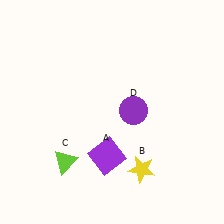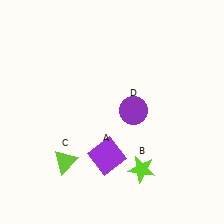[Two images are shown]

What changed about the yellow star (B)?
In Image 1, B is yellow. In Image 2, it changed to lime.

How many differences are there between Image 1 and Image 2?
There is 1 difference between the two images.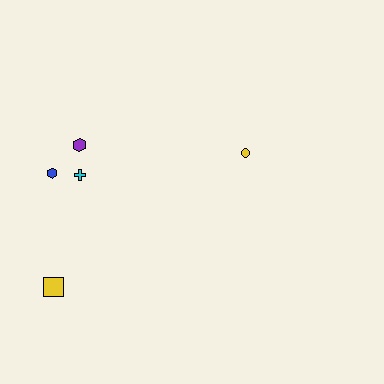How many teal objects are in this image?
There are no teal objects.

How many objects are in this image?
There are 5 objects.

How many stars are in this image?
There are no stars.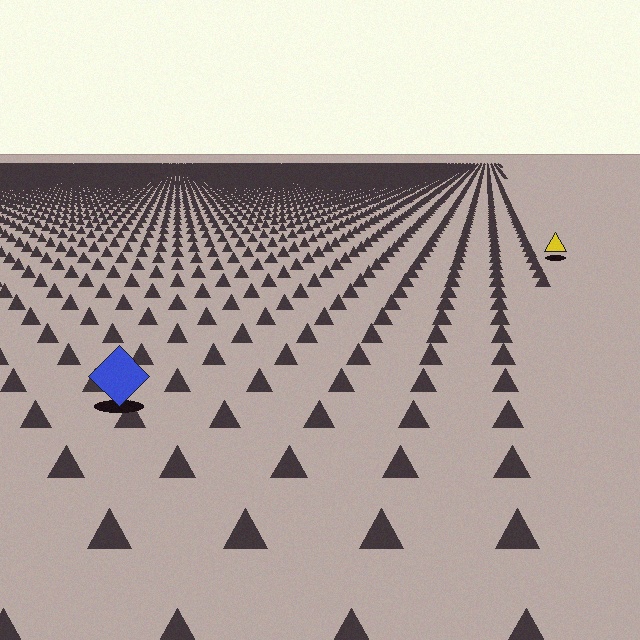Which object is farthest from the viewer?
The yellow triangle is farthest from the viewer. It appears smaller and the ground texture around it is denser.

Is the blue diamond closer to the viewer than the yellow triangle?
Yes. The blue diamond is closer — you can tell from the texture gradient: the ground texture is coarser near it.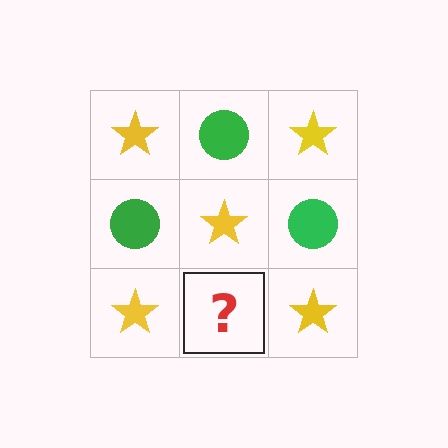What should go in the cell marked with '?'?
The missing cell should contain a green circle.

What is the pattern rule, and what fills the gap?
The rule is that it alternates yellow star and green circle in a checkerboard pattern. The gap should be filled with a green circle.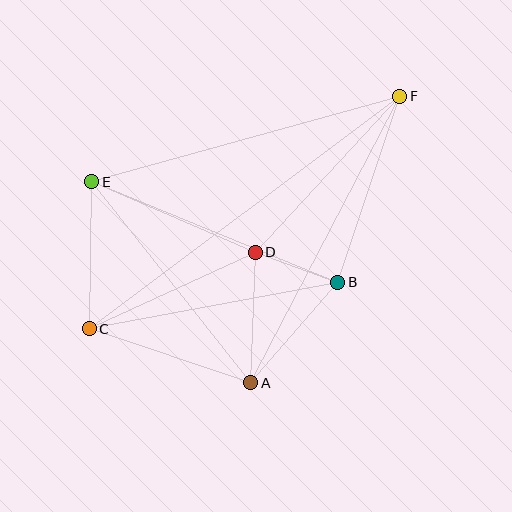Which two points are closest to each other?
Points B and D are closest to each other.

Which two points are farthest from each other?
Points C and F are farthest from each other.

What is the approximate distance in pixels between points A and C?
The distance between A and C is approximately 170 pixels.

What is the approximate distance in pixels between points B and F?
The distance between B and F is approximately 196 pixels.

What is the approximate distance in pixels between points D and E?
The distance between D and E is approximately 178 pixels.